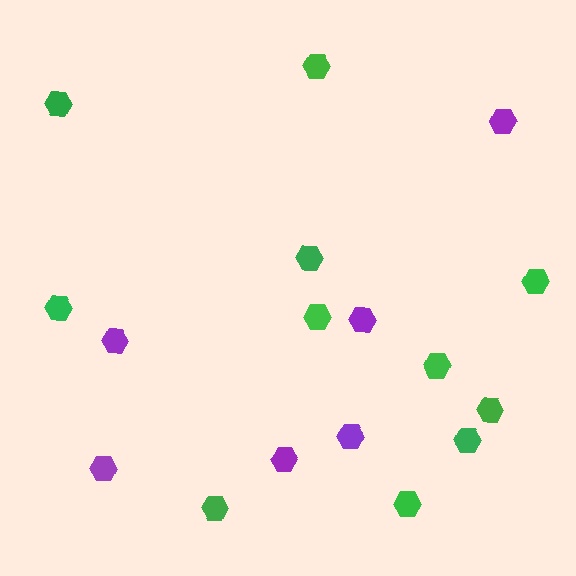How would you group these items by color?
There are 2 groups: one group of green hexagons (11) and one group of purple hexagons (6).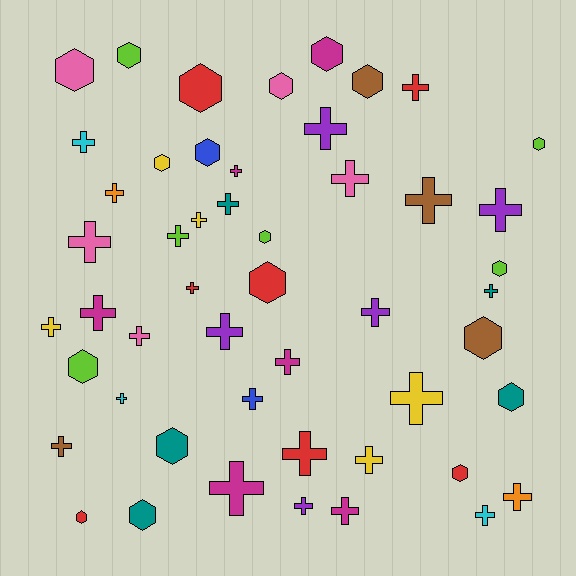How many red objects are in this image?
There are 7 red objects.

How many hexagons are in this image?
There are 19 hexagons.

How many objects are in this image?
There are 50 objects.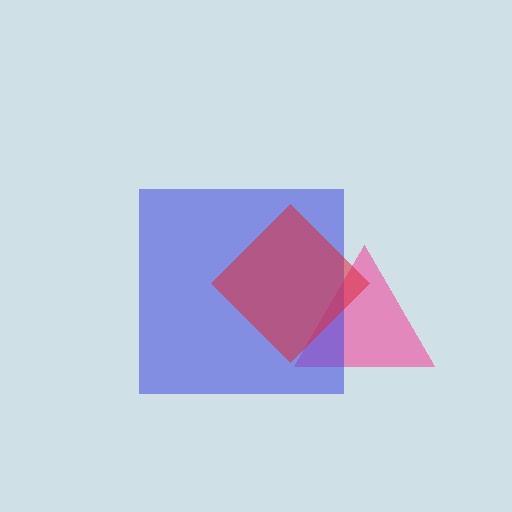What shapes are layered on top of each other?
The layered shapes are: a pink triangle, a blue square, a red diamond.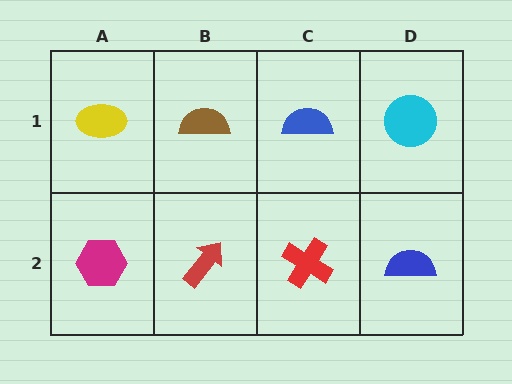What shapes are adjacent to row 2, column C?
A blue semicircle (row 1, column C), a red arrow (row 2, column B), a blue semicircle (row 2, column D).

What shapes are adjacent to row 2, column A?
A yellow ellipse (row 1, column A), a red arrow (row 2, column B).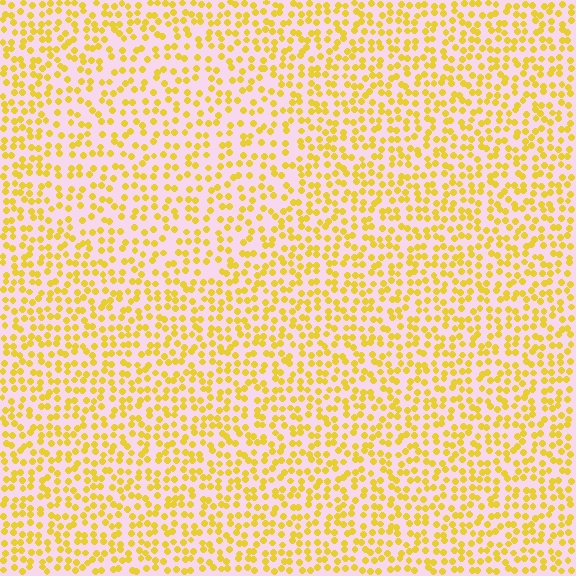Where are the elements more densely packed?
The elements are more densely packed outside the circle boundary.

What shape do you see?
I see a circle.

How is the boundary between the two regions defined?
The boundary is defined by a change in element density (approximately 1.4x ratio). All elements are the same color, size, and shape.